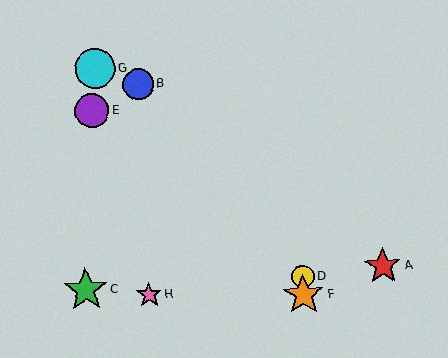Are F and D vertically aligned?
Yes, both are at x≈303.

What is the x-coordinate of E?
Object E is at x≈92.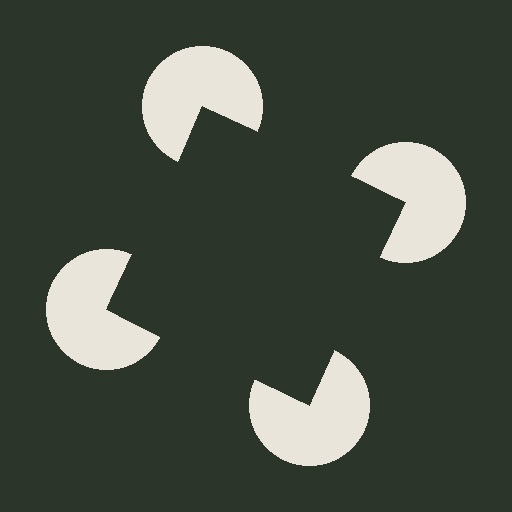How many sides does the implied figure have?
4 sides.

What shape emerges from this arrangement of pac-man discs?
An illusory square — its edges are inferred from the aligned wedge cuts in the pac-man discs, not physically drawn.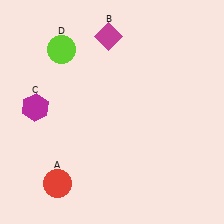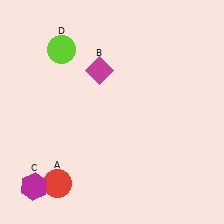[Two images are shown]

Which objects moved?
The objects that moved are: the magenta diamond (B), the magenta hexagon (C).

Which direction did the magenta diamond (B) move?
The magenta diamond (B) moved down.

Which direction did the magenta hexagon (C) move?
The magenta hexagon (C) moved down.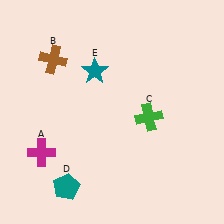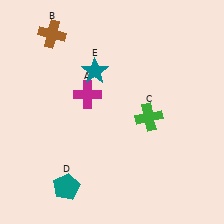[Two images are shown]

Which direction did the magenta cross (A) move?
The magenta cross (A) moved up.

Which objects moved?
The objects that moved are: the magenta cross (A), the brown cross (B).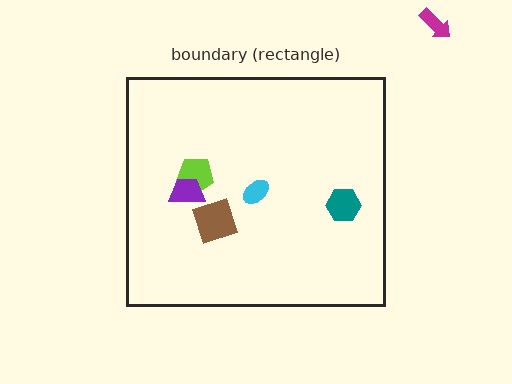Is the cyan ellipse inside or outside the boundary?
Inside.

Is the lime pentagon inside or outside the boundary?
Inside.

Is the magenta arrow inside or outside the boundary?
Outside.